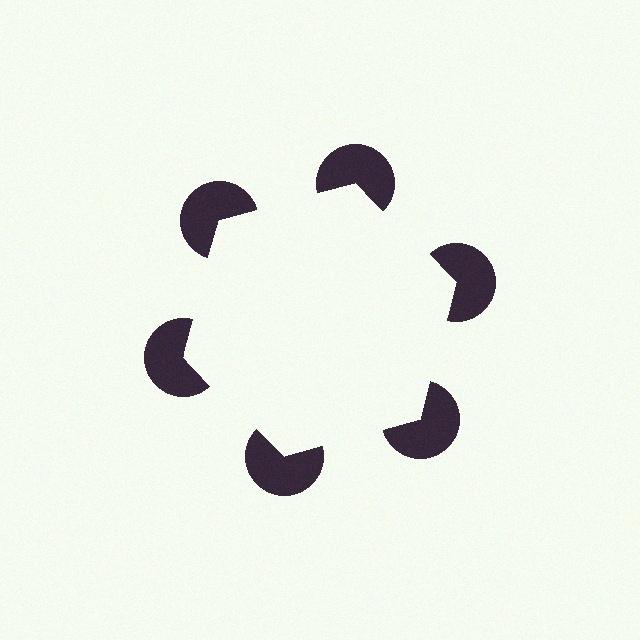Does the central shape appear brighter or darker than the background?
It typically appears slightly brighter than the background, even though no actual brightness change is drawn.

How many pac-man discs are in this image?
There are 6 — one at each vertex of the illusory hexagon.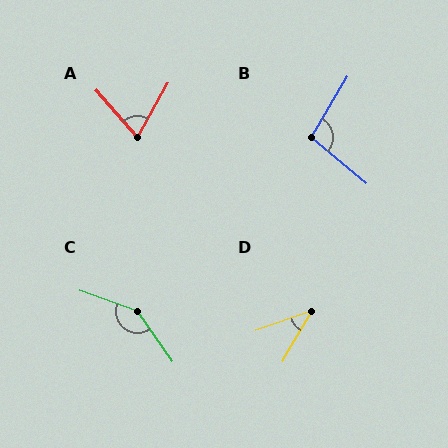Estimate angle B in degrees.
Approximately 99 degrees.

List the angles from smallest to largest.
D (40°), A (70°), B (99°), C (145°).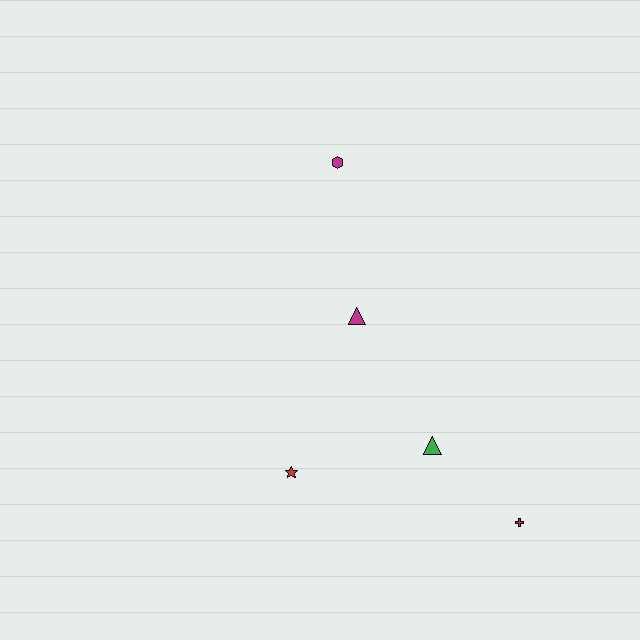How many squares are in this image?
There are no squares.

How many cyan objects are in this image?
There are no cyan objects.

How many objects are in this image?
There are 5 objects.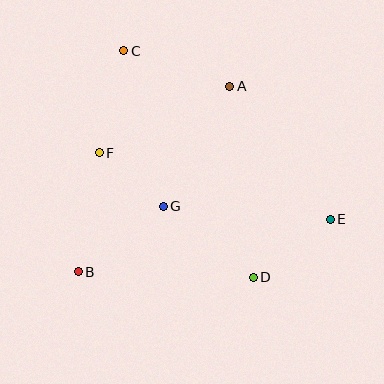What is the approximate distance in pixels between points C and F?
The distance between C and F is approximately 105 pixels.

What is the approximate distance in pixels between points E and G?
The distance between E and G is approximately 168 pixels.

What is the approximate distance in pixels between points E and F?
The distance between E and F is approximately 240 pixels.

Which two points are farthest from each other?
Points C and E are farthest from each other.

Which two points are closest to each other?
Points F and G are closest to each other.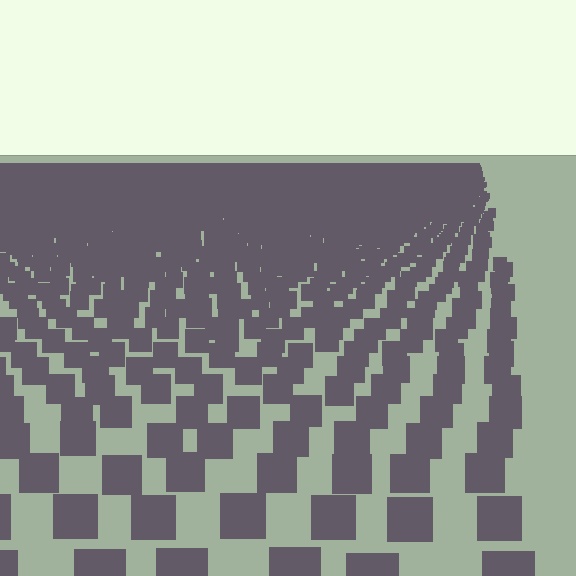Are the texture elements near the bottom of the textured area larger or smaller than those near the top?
Larger. Near the bottom, elements are closer to the viewer and appear at a bigger on-screen size.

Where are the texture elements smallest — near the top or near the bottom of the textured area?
Near the top.